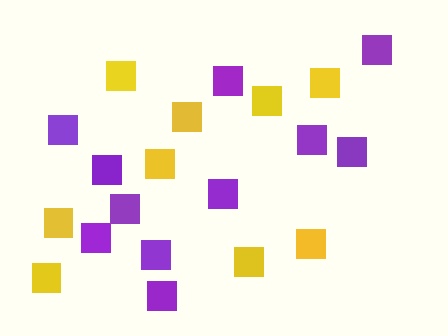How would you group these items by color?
There are 2 groups: one group of yellow squares (9) and one group of purple squares (11).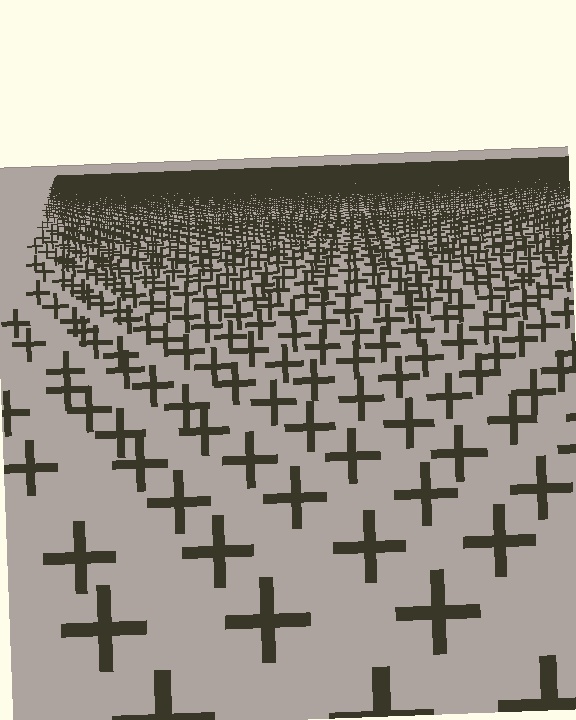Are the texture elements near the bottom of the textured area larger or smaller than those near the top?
Larger. Near the bottom, elements are closer to the viewer and appear at a bigger on-screen size.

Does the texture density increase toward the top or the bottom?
Density increases toward the top.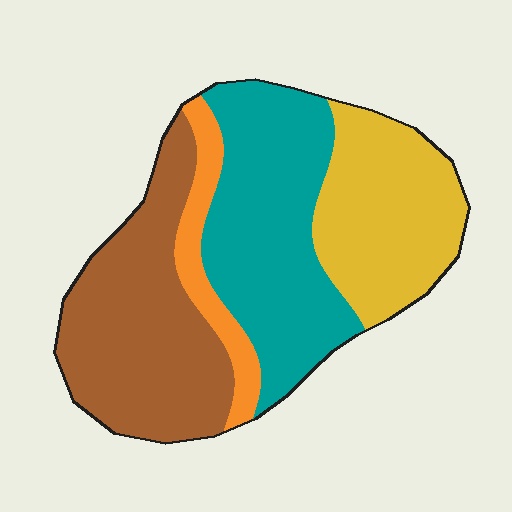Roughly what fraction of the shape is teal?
Teal takes up between a quarter and a half of the shape.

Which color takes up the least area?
Orange, at roughly 10%.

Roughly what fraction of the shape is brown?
Brown covers roughly 35% of the shape.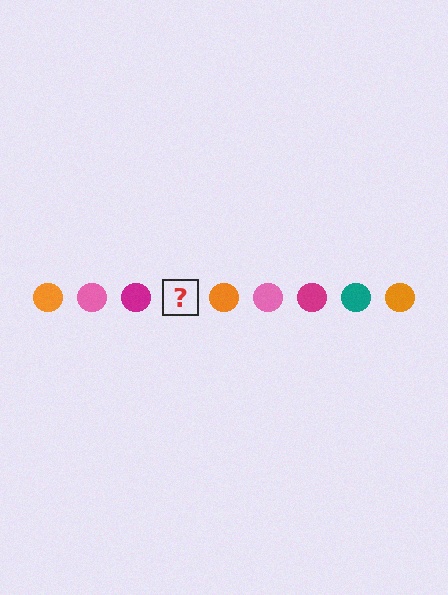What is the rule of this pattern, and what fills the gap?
The rule is that the pattern cycles through orange, pink, magenta, teal circles. The gap should be filled with a teal circle.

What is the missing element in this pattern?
The missing element is a teal circle.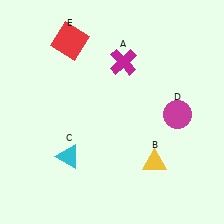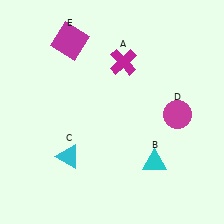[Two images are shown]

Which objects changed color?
B changed from yellow to cyan. E changed from red to magenta.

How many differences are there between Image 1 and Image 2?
There are 2 differences between the two images.